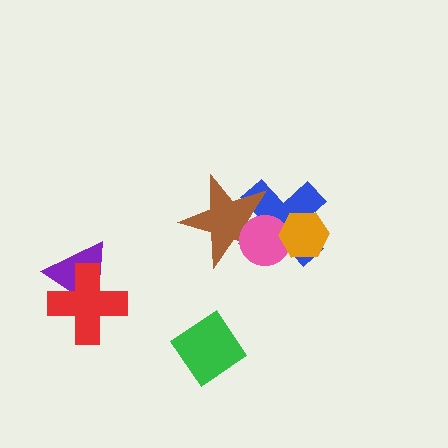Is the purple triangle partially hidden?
Yes, it is partially covered by another shape.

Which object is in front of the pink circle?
The orange hexagon is in front of the pink circle.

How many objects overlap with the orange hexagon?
2 objects overlap with the orange hexagon.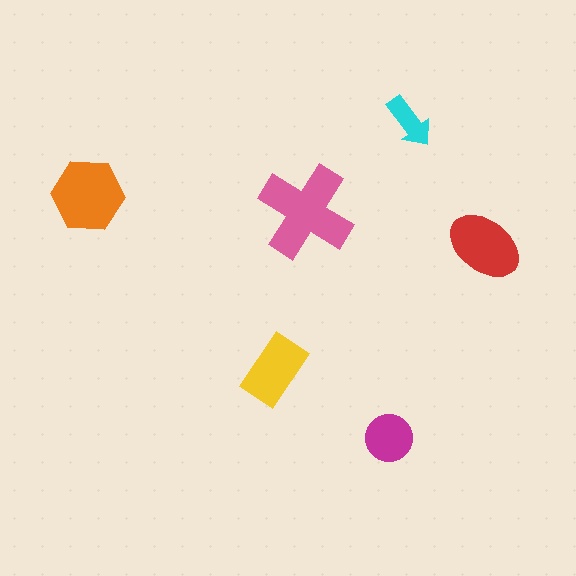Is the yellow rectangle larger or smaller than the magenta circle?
Larger.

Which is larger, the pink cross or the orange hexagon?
The pink cross.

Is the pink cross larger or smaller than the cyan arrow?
Larger.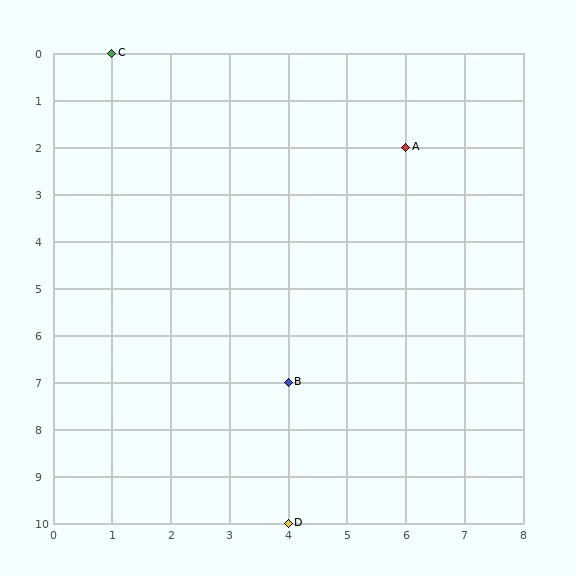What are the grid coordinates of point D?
Point D is at grid coordinates (4, 10).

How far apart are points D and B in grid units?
Points D and B are 3 rows apart.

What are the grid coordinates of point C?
Point C is at grid coordinates (1, 0).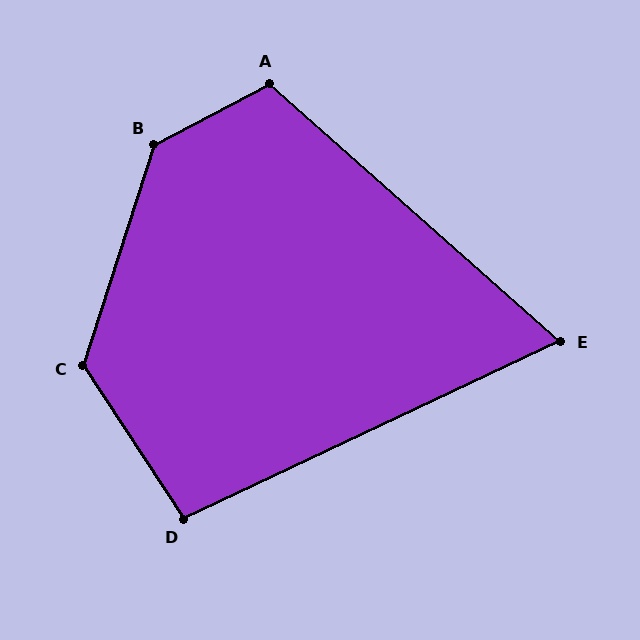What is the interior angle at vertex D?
Approximately 98 degrees (obtuse).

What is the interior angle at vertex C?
Approximately 129 degrees (obtuse).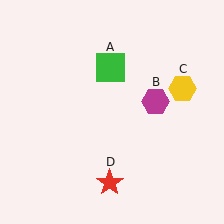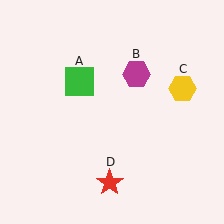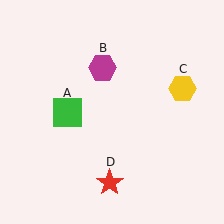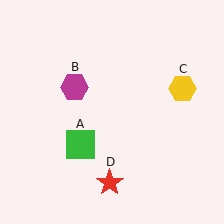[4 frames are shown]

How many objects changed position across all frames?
2 objects changed position: green square (object A), magenta hexagon (object B).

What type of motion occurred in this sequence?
The green square (object A), magenta hexagon (object B) rotated counterclockwise around the center of the scene.